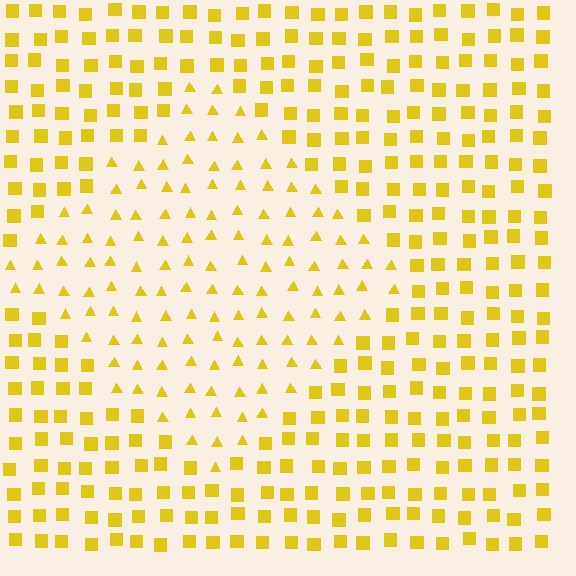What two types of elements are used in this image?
The image uses triangles inside the diamond region and squares outside it.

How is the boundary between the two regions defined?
The boundary is defined by a change in element shape: triangles inside vs. squares outside. All elements share the same color and spacing.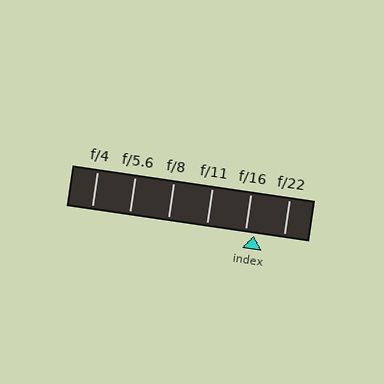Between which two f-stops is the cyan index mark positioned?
The index mark is between f/16 and f/22.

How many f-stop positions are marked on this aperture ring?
There are 6 f-stop positions marked.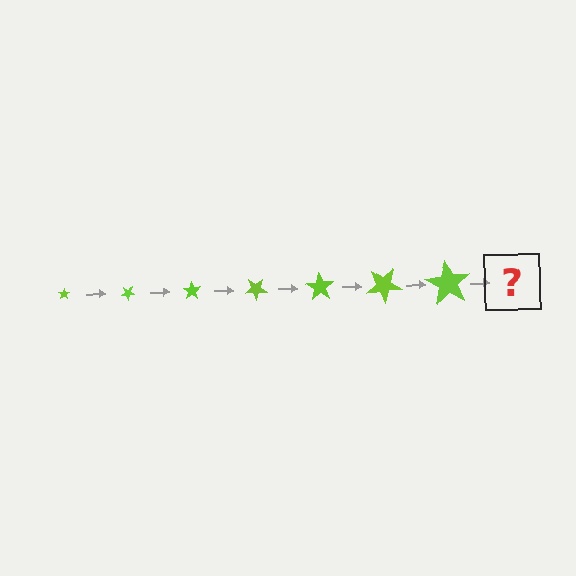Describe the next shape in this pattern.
It should be a star, larger than the previous one and rotated 245 degrees from the start.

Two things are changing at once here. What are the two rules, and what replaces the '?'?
The two rules are that the star grows larger each step and it rotates 35 degrees each step. The '?' should be a star, larger than the previous one and rotated 245 degrees from the start.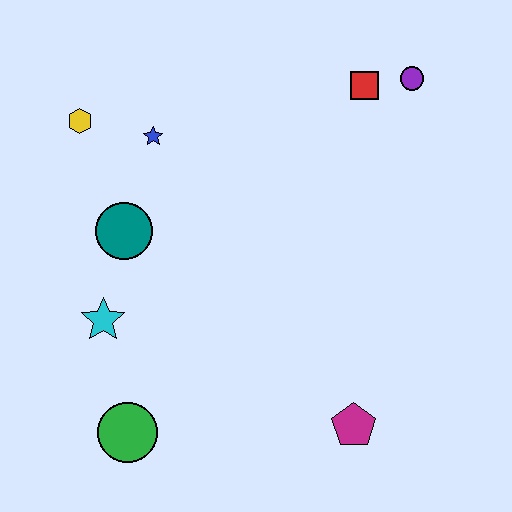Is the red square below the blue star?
No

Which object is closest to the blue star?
The yellow hexagon is closest to the blue star.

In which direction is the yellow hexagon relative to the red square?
The yellow hexagon is to the left of the red square.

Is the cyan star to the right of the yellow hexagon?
Yes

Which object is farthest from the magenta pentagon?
The yellow hexagon is farthest from the magenta pentagon.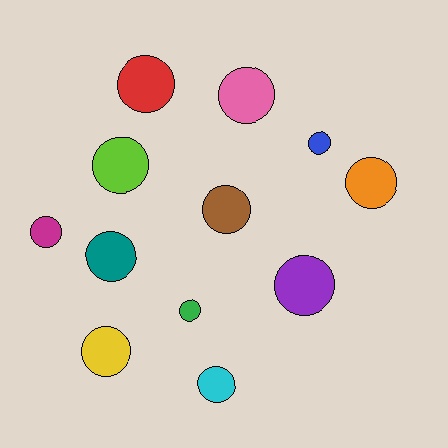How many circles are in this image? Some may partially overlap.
There are 12 circles.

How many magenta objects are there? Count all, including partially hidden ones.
There is 1 magenta object.